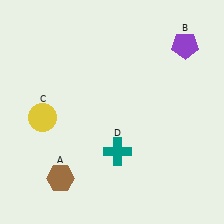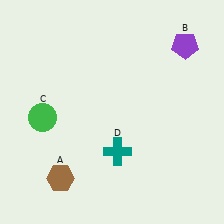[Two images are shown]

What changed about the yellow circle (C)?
In Image 1, C is yellow. In Image 2, it changed to green.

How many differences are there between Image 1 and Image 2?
There is 1 difference between the two images.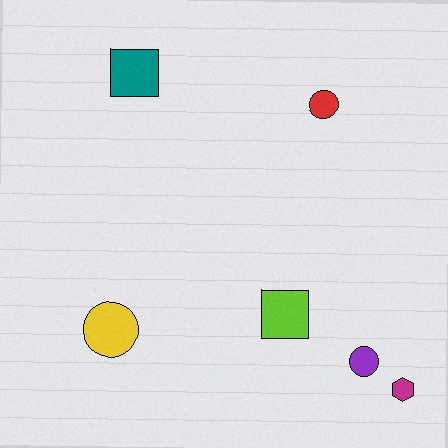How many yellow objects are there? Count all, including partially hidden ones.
There is 1 yellow object.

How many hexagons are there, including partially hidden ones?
There is 1 hexagon.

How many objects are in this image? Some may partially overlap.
There are 6 objects.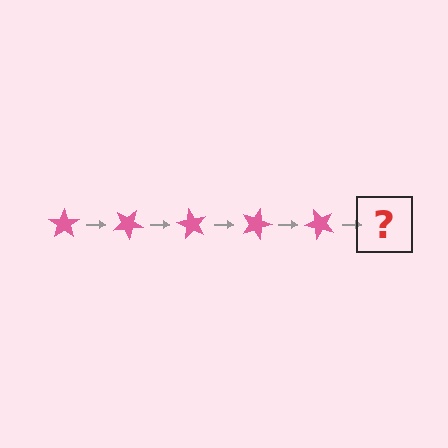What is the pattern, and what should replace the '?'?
The pattern is that the star rotates 30 degrees each step. The '?' should be a pink star rotated 150 degrees.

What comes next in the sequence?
The next element should be a pink star rotated 150 degrees.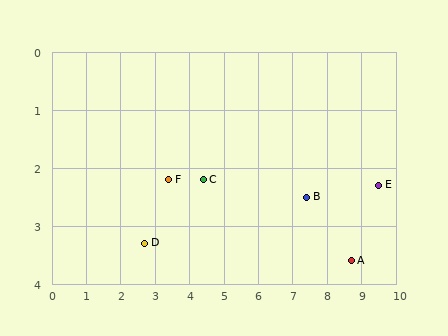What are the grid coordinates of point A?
Point A is at approximately (8.7, 3.6).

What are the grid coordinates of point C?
Point C is at approximately (4.4, 2.2).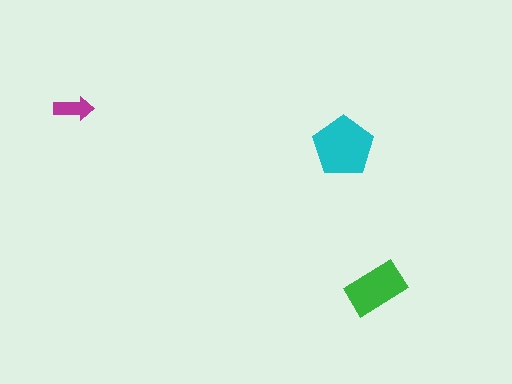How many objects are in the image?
There are 3 objects in the image.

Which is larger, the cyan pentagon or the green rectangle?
The cyan pentagon.